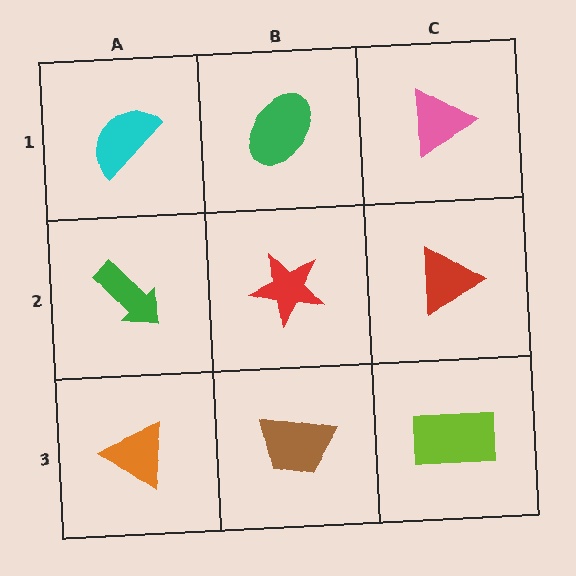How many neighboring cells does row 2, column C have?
3.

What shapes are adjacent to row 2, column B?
A green ellipse (row 1, column B), a brown trapezoid (row 3, column B), a green arrow (row 2, column A), a red triangle (row 2, column C).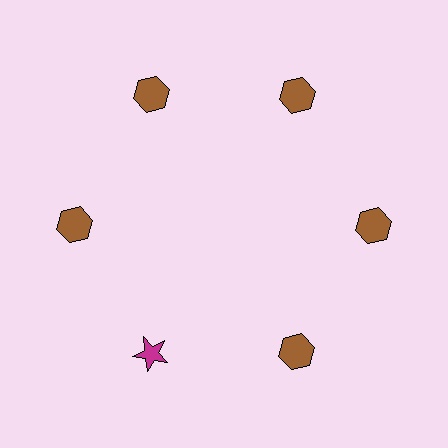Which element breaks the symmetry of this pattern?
The magenta star at roughly the 7 o'clock position breaks the symmetry. All other shapes are brown hexagons.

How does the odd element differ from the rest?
It differs in both color (magenta instead of brown) and shape (star instead of hexagon).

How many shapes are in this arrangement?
There are 6 shapes arranged in a ring pattern.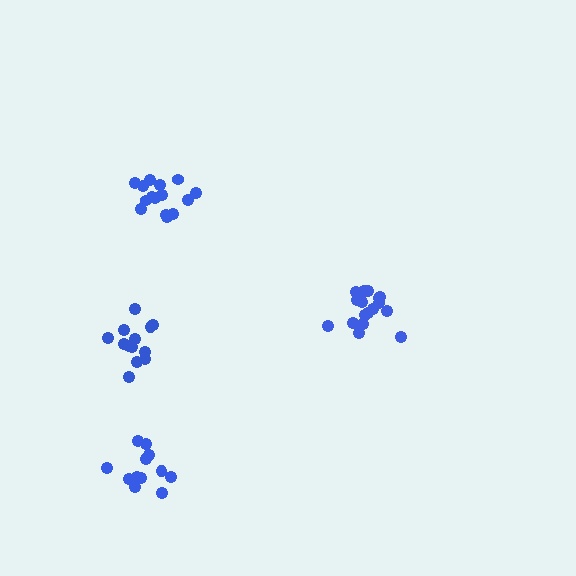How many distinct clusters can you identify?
There are 4 distinct clusters.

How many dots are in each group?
Group 1: 17 dots, Group 2: 13 dots, Group 3: 15 dots, Group 4: 12 dots (57 total).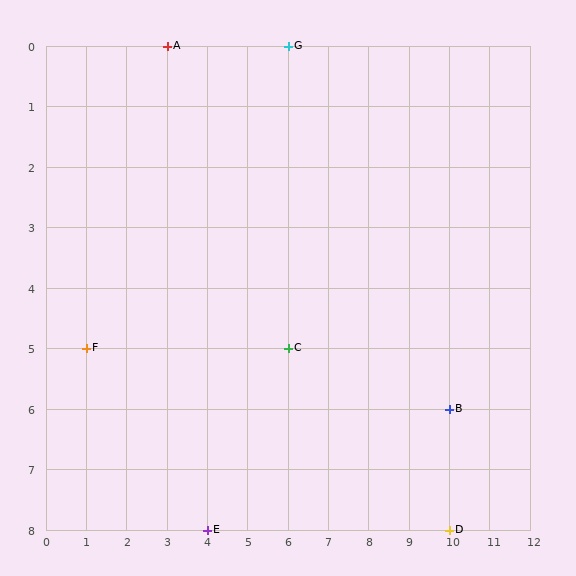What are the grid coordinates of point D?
Point D is at grid coordinates (10, 8).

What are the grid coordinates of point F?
Point F is at grid coordinates (1, 5).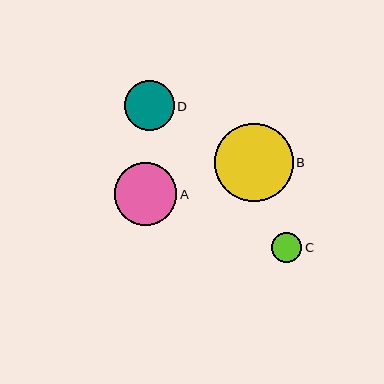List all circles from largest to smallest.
From largest to smallest: B, A, D, C.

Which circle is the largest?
Circle B is the largest with a size of approximately 79 pixels.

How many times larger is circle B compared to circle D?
Circle B is approximately 1.6 times the size of circle D.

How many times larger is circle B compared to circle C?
Circle B is approximately 2.6 times the size of circle C.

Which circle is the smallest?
Circle C is the smallest with a size of approximately 30 pixels.